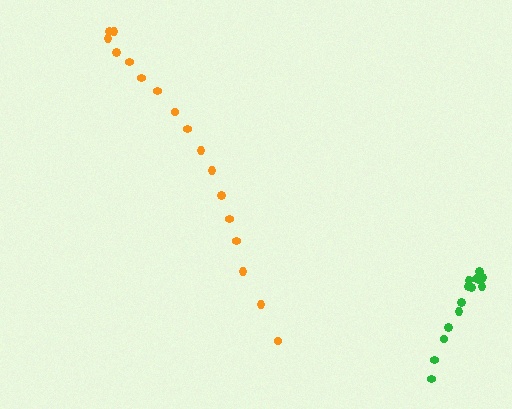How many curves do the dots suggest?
There are 2 distinct paths.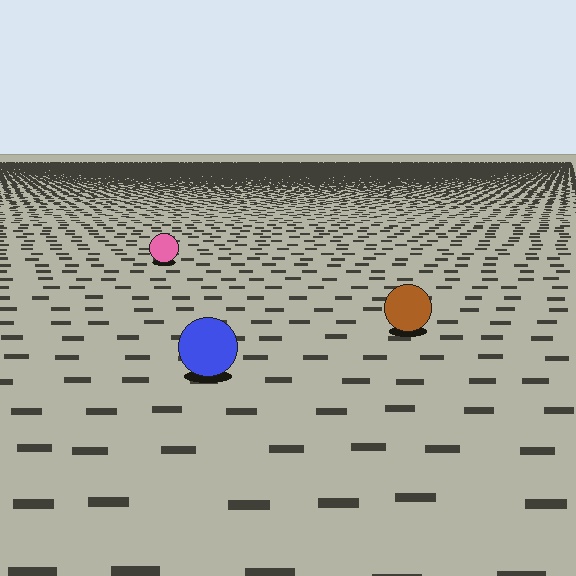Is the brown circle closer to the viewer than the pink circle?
Yes. The brown circle is closer — you can tell from the texture gradient: the ground texture is coarser near it.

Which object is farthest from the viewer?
The pink circle is farthest from the viewer. It appears smaller and the ground texture around it is denser.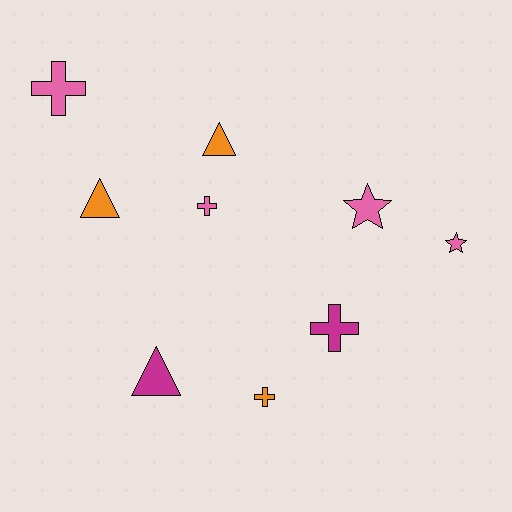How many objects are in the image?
There are 9 objects.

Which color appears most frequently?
Pink, with 4 objects.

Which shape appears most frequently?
Cross, with 4 objects.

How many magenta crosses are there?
There is 1 magenta cross.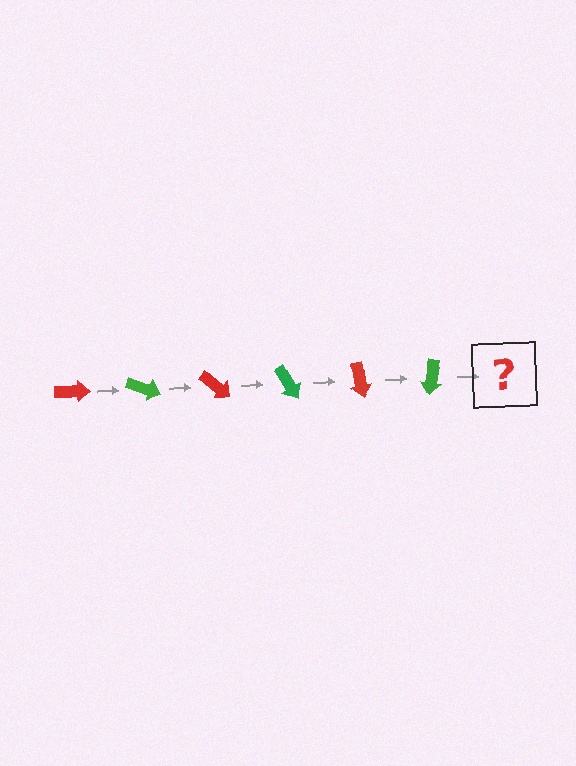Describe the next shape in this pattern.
It should be a red arrow, rotated 120 degrees from the start.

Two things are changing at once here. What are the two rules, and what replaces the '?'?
The two rules are that it rotates 20 degrees each step and the color cycles through red and green. The '?' should be a red arrow, rotated 120 degrees from the start.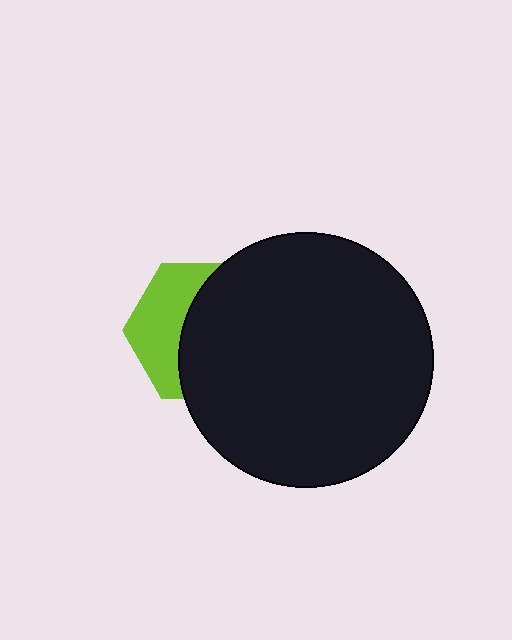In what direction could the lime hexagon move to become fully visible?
The lime hexagon could move left. That would shift it out from behind the black circle entirely.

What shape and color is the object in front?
The object in front is a black circle.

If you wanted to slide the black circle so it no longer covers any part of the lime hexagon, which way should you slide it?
Slide it right — that is the most direct way to separate the two shapes.